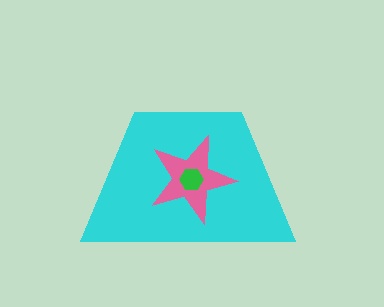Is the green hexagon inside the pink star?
Yes.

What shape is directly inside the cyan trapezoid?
The pink star.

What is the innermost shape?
The green hexagon.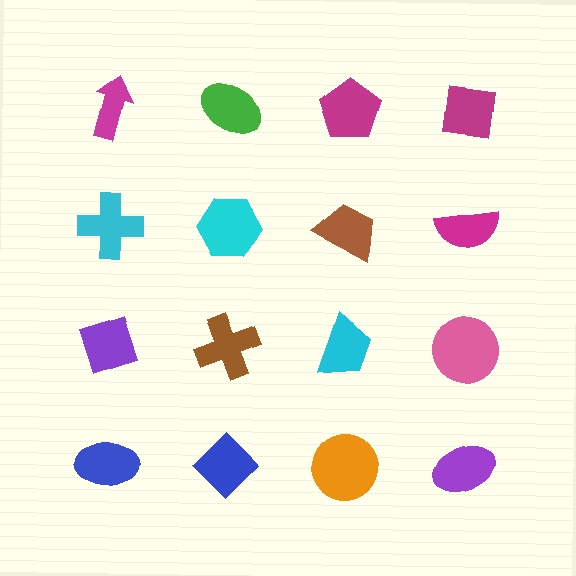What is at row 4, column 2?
A blue diamond.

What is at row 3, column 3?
A cyan trapezoid.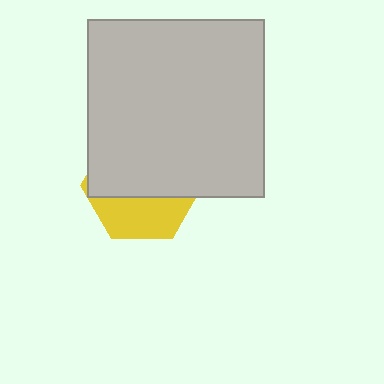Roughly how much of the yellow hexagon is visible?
A small part of it is visible (roughly 37%).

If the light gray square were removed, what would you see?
You would see the complete yellow hexagon.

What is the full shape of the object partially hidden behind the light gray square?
The partially hidden object is a yellow hexagon.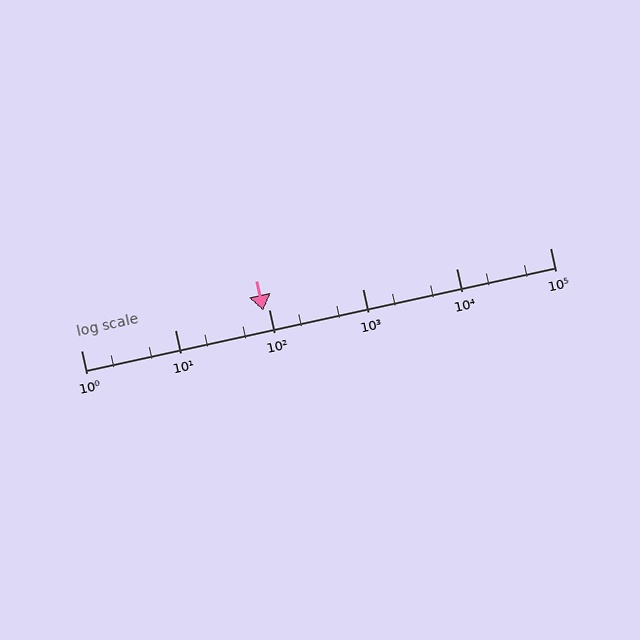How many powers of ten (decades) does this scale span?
The scale spans 5 decades, from 1 to 100000.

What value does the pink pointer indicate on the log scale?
The pointer indicates approximately 88.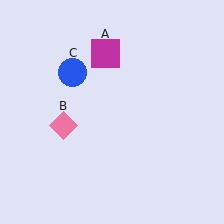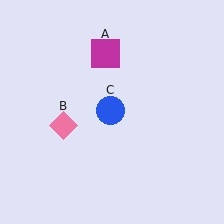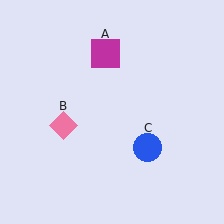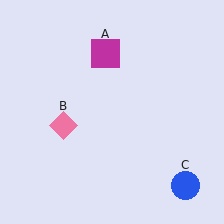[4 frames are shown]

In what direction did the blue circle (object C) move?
The blue circle (object C) moved down and to the right.